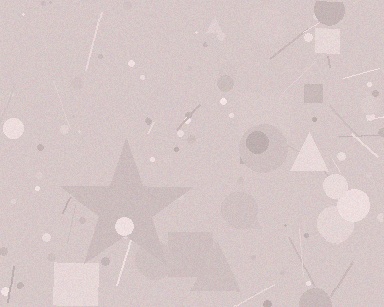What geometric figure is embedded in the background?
A star is embedded in the background.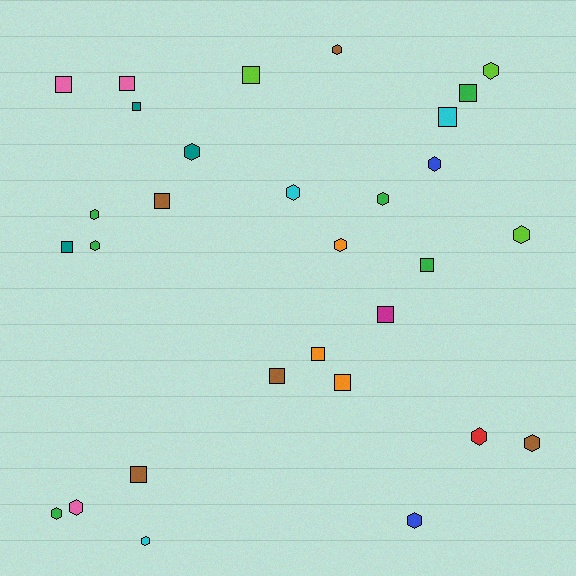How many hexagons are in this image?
There are 16 hexagons.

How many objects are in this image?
There are 30 objects.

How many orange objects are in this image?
There are 3 orange objects.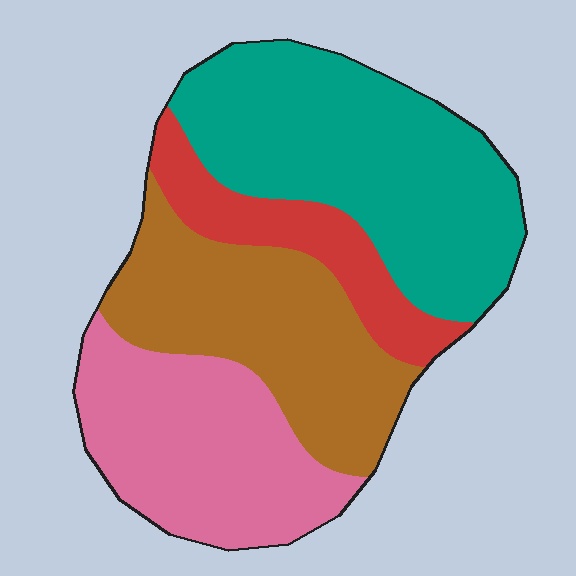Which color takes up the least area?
Red, at roughly 15%.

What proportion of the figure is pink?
Pink takes up between a sixth and a third of the figure.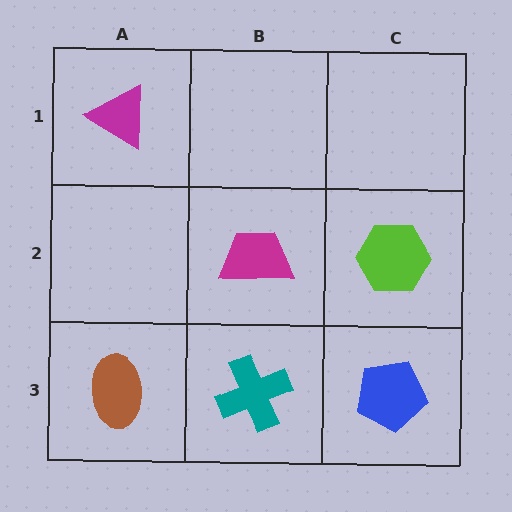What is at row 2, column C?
A lime hexagon.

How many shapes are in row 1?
1 shape.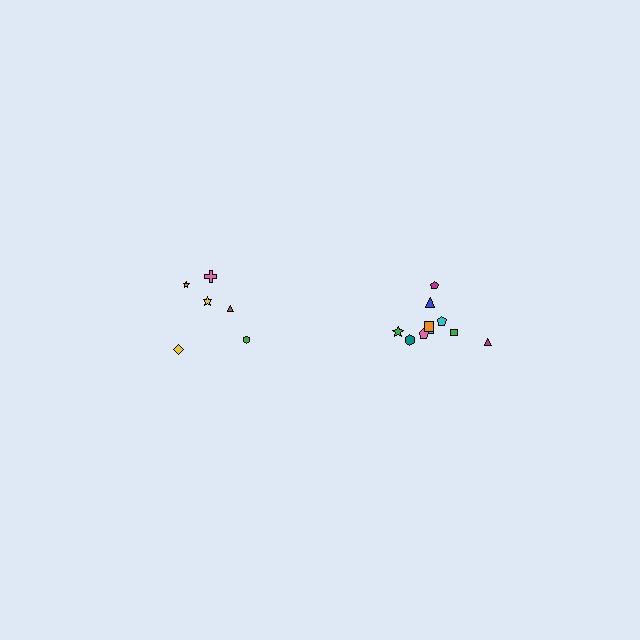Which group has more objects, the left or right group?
The right group.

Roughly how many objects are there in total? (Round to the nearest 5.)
Roughly 15 objects in total.